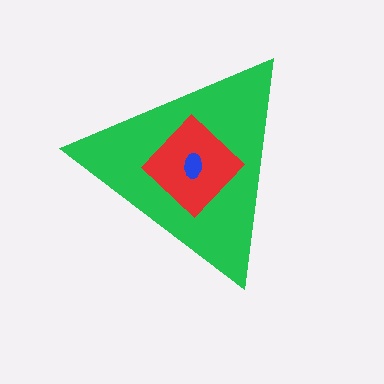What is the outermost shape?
The green triangle.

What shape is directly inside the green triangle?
The red diamond.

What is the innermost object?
The blue ellipse.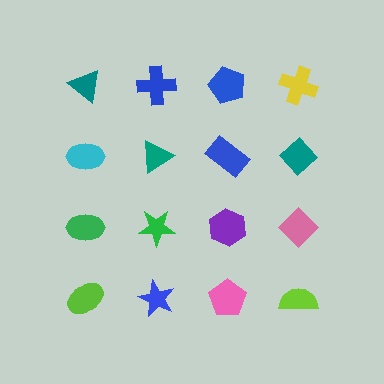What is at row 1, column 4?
A yellow cross.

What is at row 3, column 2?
A green star.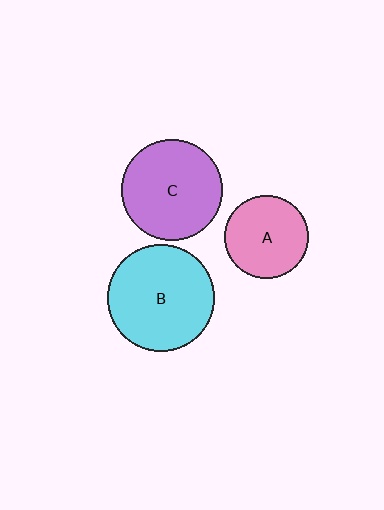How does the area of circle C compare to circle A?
Approximately 1.5 times.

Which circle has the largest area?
Circle B (cyan).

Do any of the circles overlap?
No, none of the circles overlap.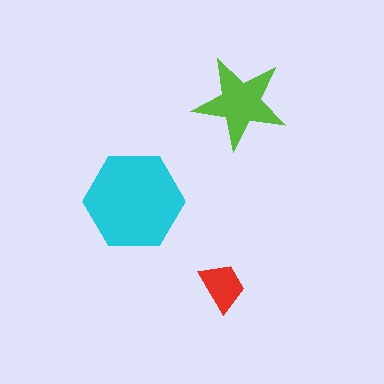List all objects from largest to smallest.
The cyan hexagon, the lime star, the red trapezoid.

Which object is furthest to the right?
The lime star is rightmost.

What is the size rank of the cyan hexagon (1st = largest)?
1st.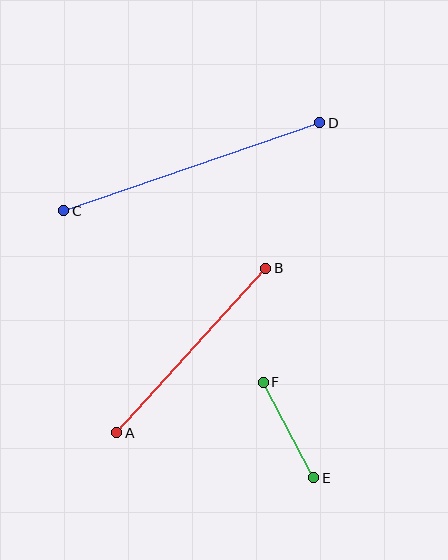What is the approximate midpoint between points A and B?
The midpoint is at approximately (191, 351) pixels.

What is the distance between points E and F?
The distance is approximately 108 pixels.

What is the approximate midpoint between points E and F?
The midpoint is at approximately (288, 430) pixels.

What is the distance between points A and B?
The distance is approximately 222 pixels.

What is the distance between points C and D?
The distance is approximately 271 pixels.